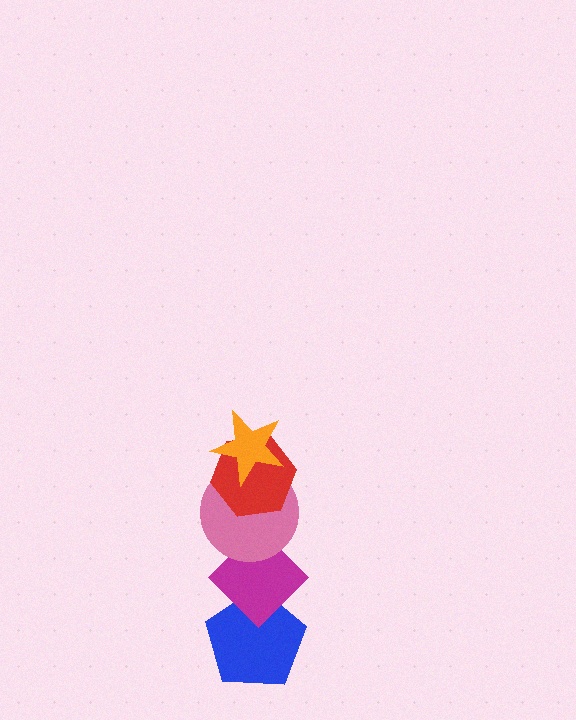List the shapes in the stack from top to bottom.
From top to bottom: the orange star, the red hexagon, the pink circle, the magenta diamond, the blue pentagon.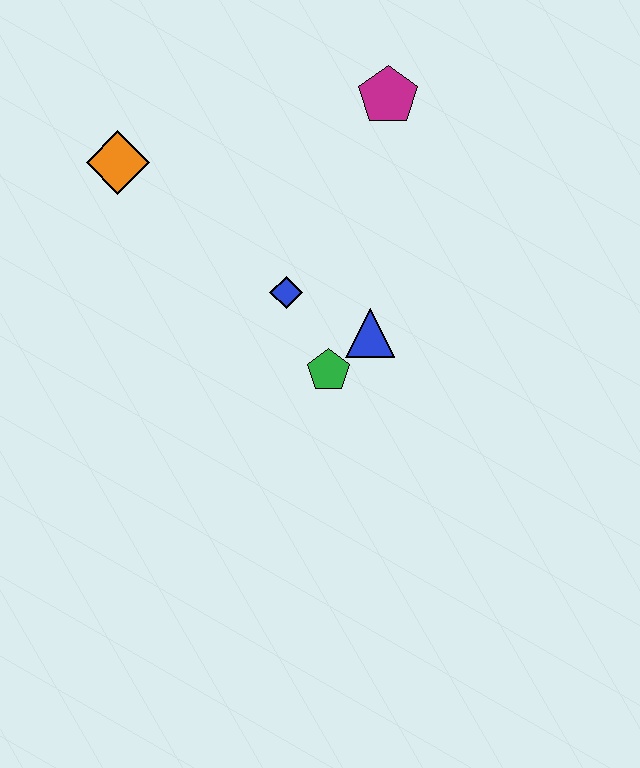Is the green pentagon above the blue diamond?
No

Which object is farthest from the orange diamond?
The blue triangle is farthest from the orange diamond.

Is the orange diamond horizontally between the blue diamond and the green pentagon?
No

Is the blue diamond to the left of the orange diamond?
No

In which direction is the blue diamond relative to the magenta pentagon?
The blue diamond is below the magenta pentagon.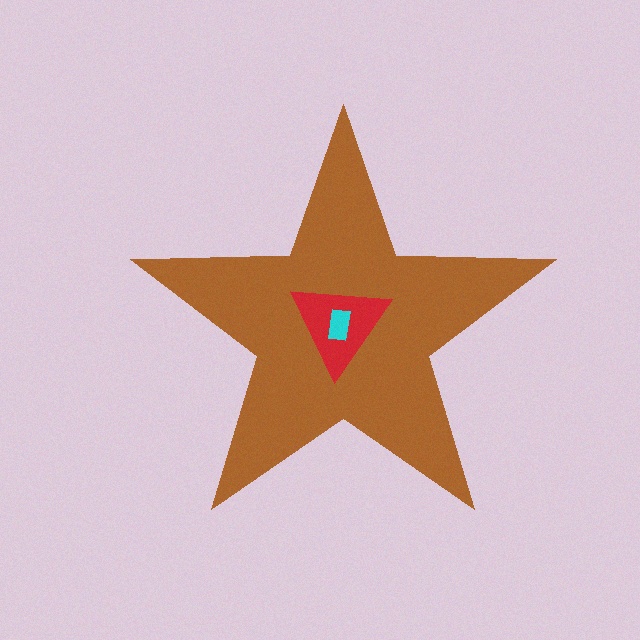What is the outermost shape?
The brown star.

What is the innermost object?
The cyan rectangle.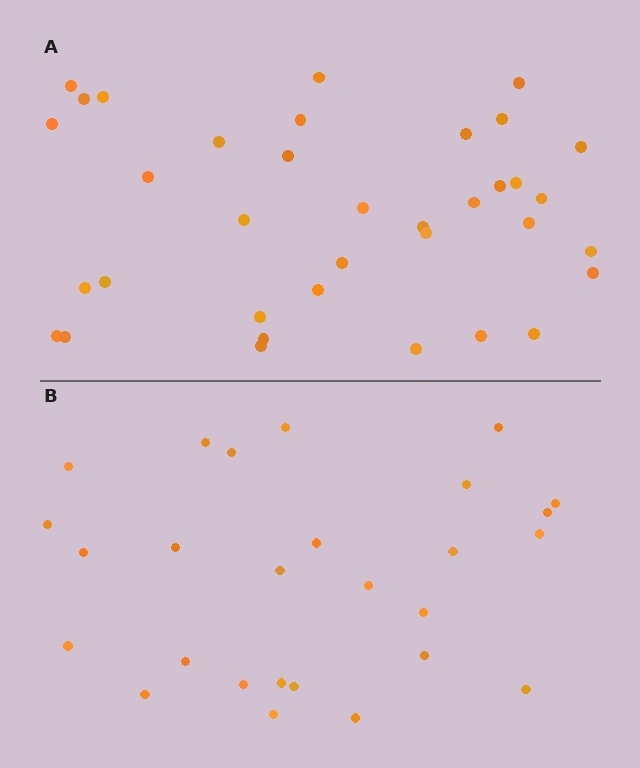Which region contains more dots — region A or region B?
Region A (the top region) has more dots.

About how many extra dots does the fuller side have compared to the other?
Region A has roughly 8 or so more dots than region B.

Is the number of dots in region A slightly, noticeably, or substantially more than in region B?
Region A has noticeably more, but not dramatically so. The ratio is roughly 1.3 to 1.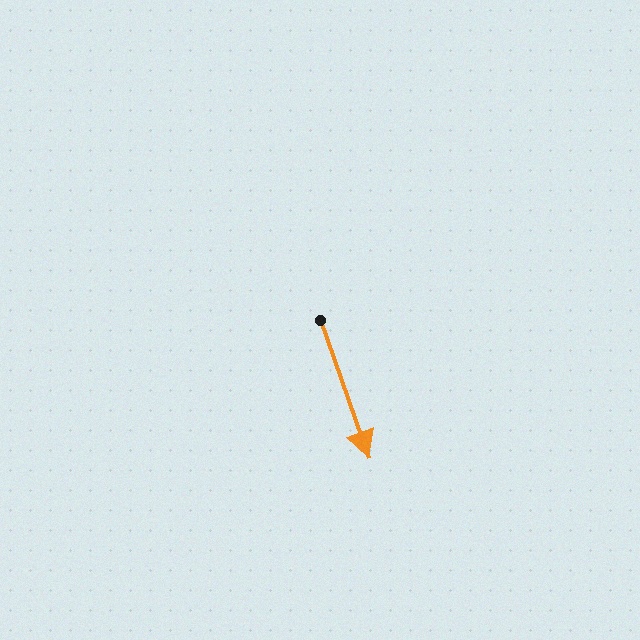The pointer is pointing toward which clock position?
Roughly 5 o'clock.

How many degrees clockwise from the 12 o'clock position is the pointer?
Approximately 160 degrees.